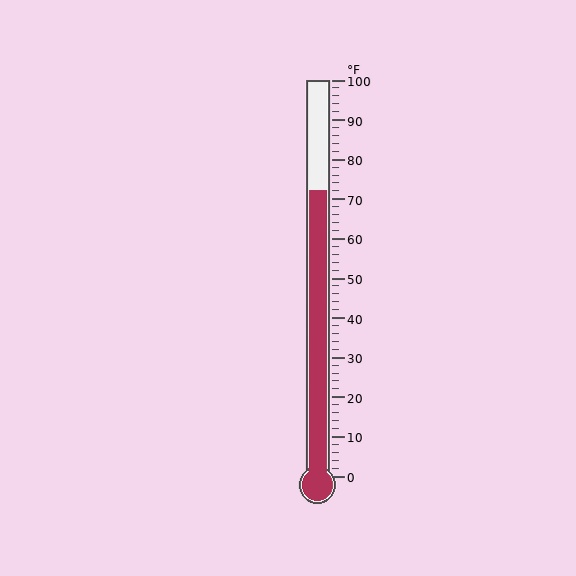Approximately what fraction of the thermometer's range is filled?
The thermometer is filled to approximately 70% of its range.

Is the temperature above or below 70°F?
The temperature is above 70°F.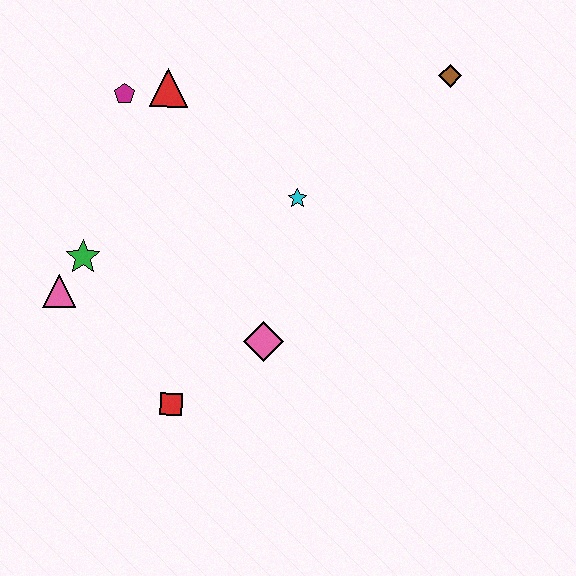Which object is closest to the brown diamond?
The cyan star is closest to the brown diamond.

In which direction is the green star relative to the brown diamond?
The green star is to the left of the brown diamond.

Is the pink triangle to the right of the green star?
No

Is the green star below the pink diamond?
No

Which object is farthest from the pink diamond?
The brown diamond is farthest from the pink diamond.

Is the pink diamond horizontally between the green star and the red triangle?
No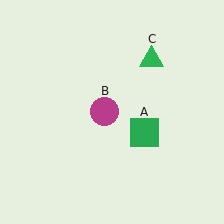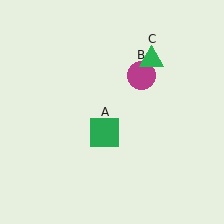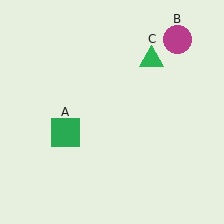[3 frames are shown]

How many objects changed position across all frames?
2 objects changed position: green square (object A), magenta circle (object B).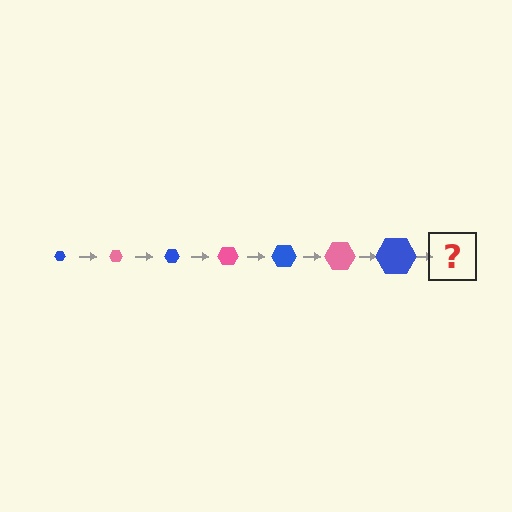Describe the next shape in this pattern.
It should be a pink hexagon, larger than the previous one.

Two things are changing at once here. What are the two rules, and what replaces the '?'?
The two rules are that the hexagon grows larger each step and the color cycles through blue and pink. The '?' should be a pink hexagon, larger than the previous one.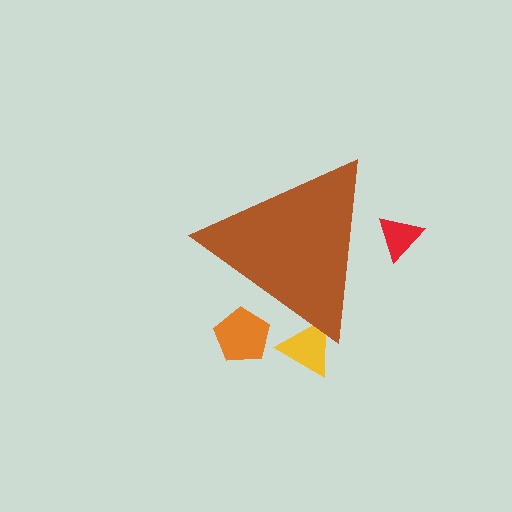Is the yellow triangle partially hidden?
Yes, the yellow triangle is partially hidden behind the brown triangle.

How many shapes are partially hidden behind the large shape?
3 shapes are partially hidden.